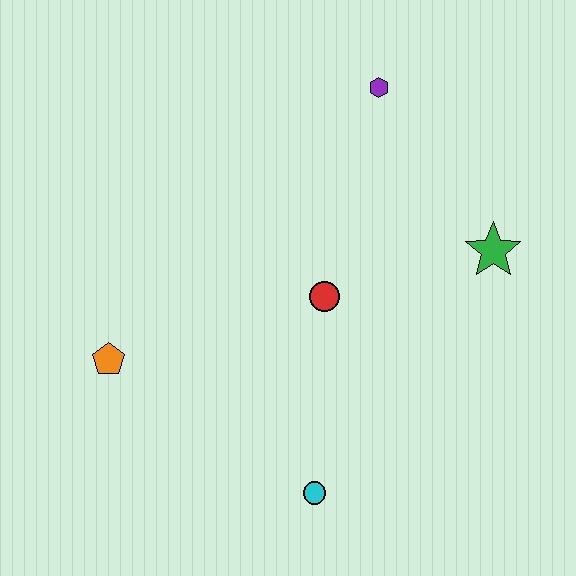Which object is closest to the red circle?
The green star is closest to the red circle.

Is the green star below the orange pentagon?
No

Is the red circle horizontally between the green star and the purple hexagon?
No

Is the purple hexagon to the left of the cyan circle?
No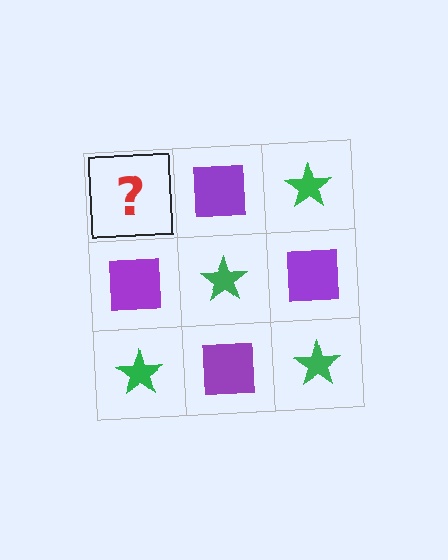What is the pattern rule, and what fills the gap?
The rule is that it alternates green star and purple square in a checkerboard pattern. The gap should be filled with a green star.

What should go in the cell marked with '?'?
The missing cell should contain a green star.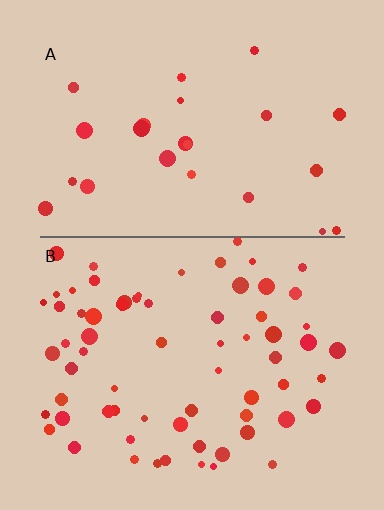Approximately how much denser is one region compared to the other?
Approximately 2.7× — region B over region A.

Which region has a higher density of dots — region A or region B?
B (the bottom).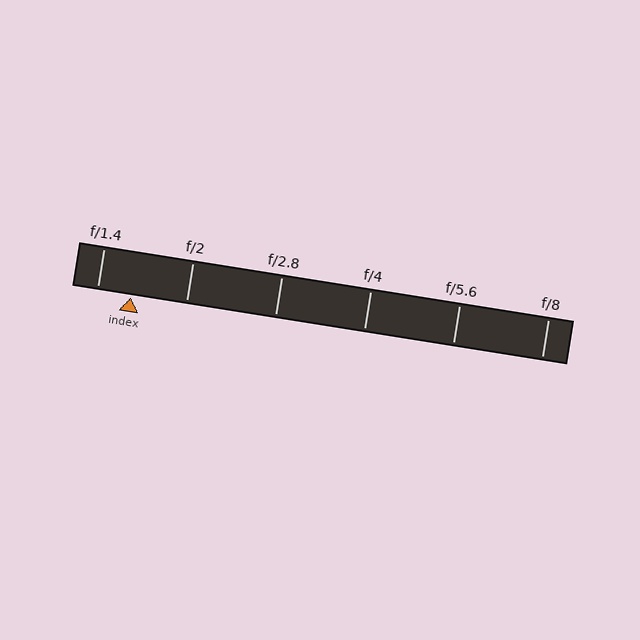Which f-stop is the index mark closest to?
The index mark is closest to f/1.4.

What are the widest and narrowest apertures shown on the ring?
The widest aperture shown is f/1.4 and the narrowest is f/8.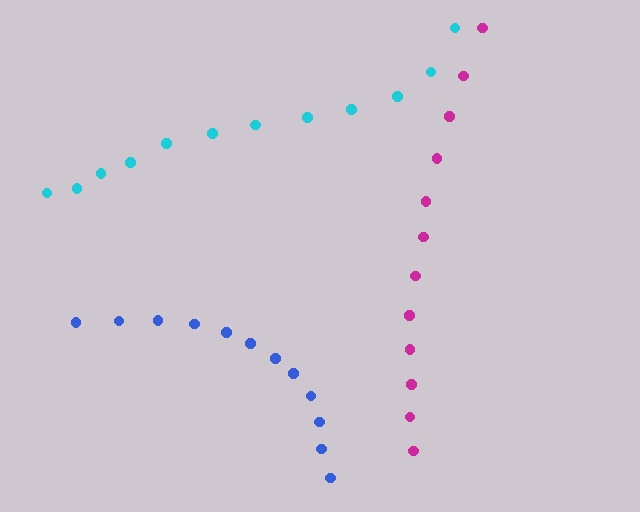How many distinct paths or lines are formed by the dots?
There are 3 distinct paths.